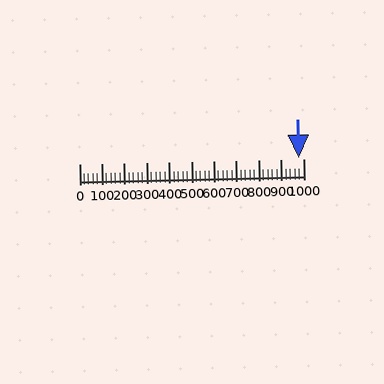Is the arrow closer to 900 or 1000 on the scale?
The arrow is closer to 1000.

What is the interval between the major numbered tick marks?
The major tick marks are spaced 100 units apart.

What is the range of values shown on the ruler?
The ruler shows values from 0 to 1000.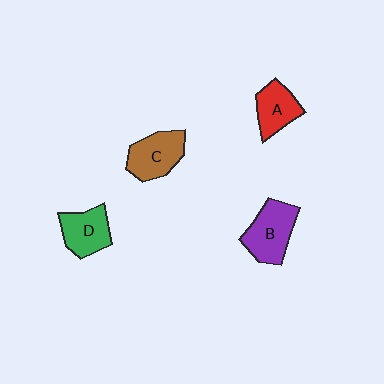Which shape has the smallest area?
Shape A (red).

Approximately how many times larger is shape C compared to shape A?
Approximately 1.2 times.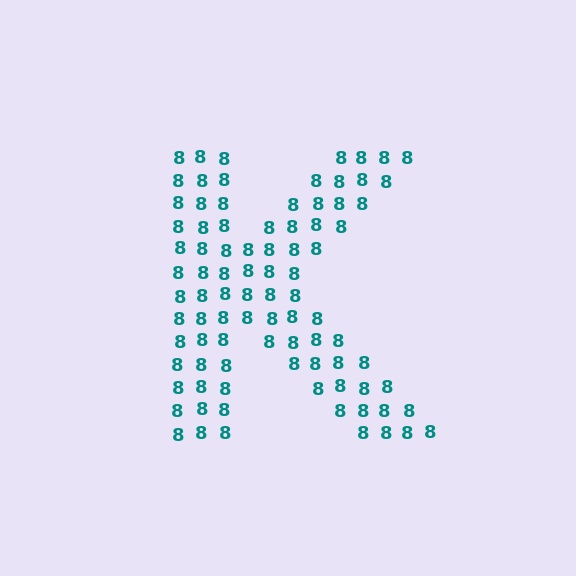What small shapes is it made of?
It is made of small digit 8's.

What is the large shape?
The large shape is the letter K.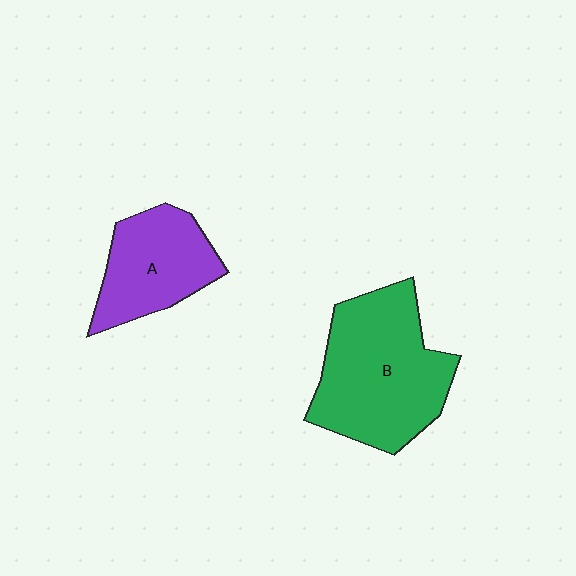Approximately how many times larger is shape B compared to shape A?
Approximately 1.6 times.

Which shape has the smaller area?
Shape A (purple).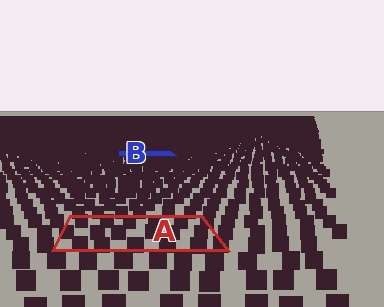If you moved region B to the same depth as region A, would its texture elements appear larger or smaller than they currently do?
They would appear larger. At a closer depth, the same texture elements are projected at a bigger on-screen size.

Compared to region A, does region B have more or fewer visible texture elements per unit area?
Region B has more texture elements per unit area — they are packed more densely because it is farther away.